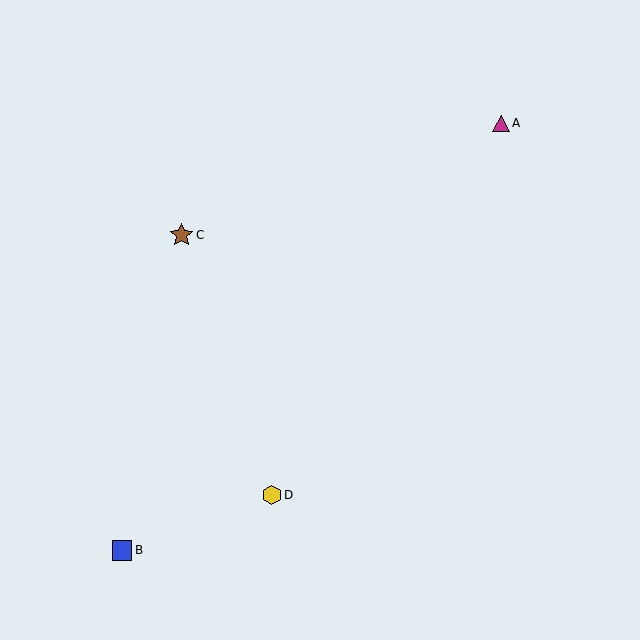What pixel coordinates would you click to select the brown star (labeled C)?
Click at (182, 235) to select the brown star C.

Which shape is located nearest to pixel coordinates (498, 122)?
The magenta triangle (labeled A) at (501, 123) is nearest to that location.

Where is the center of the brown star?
The center of the brown star is at (182, 235).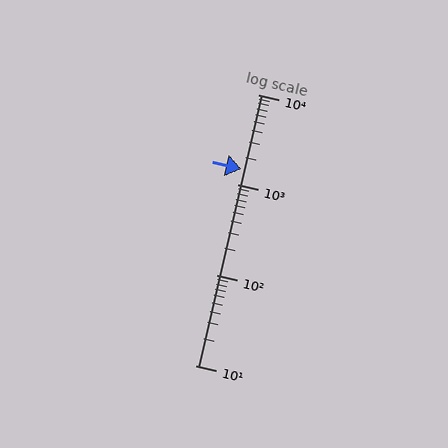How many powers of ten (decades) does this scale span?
The scale spans 3 decades, from 10 to 10000.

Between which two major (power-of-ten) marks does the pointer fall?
The pointer is between 1000 and 10000.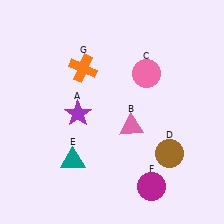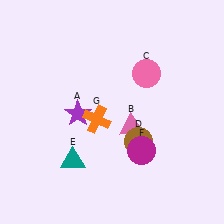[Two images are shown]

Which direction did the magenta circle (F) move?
The magenta circle (F) moved up.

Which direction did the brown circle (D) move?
The brown circle (D) moved left.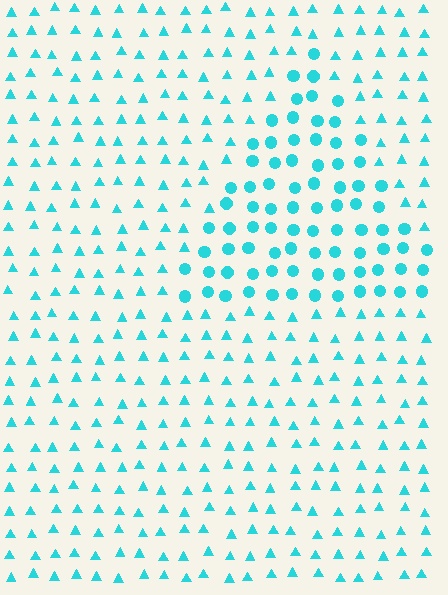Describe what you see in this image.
The image is filled with small cyan elements arranged in a uniform grid. A triangle-shaped region contains circles, while the surrounding area contains triangles. The boundary is defined purely by the change in element shape.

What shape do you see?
I see a triangle.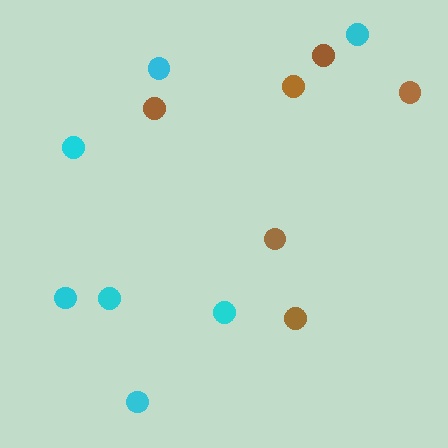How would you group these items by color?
There are 2 groups: one group of cyan circles (7) and one group of brown circles (6).